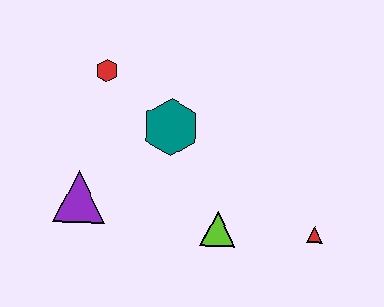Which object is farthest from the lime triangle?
The red hexagon is farthest from the lime triangle.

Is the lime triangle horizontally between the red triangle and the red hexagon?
Yes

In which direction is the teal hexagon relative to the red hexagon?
The teal hexagon is to the right of the red hexagon.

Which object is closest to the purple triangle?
The teal hexagon is closest to the purple triangle.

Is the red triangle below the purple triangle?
Yes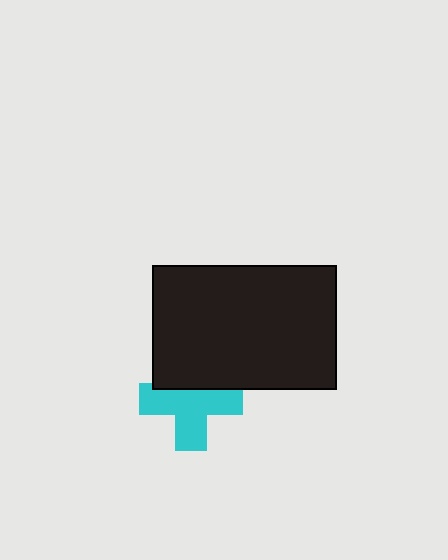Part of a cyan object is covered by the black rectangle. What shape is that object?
It is a cross.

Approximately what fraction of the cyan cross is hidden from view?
Roughly 30% of the cyan cross is hidden behind the black rectangle.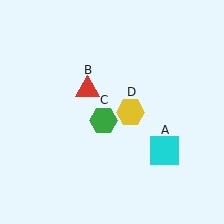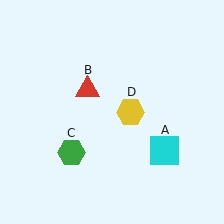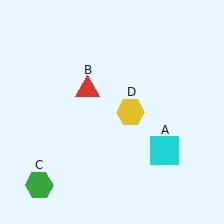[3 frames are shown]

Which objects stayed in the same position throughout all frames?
Cyan square (object A) and red triangle (object B) and yellow hexagon (object D) remained stationary.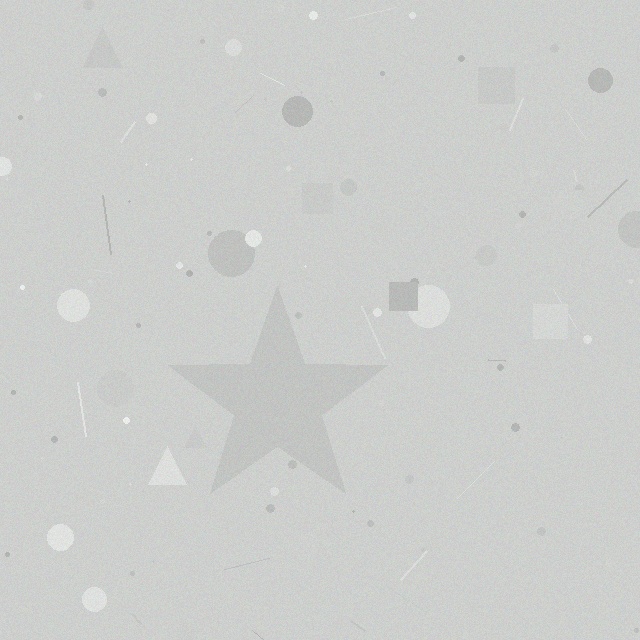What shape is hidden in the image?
A star is hidden in the image.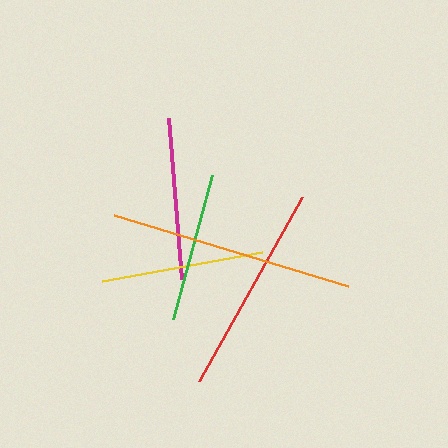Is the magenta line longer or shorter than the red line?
The red line is longer than the magenta line.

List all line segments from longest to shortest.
From longest to shortest: orange, red, yellow, magenta, green.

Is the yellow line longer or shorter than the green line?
The yellow line is longer than the green line.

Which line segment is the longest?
The orange line is the longest at approximately 245 pixels.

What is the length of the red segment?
The red segment is approximately 211 pixels long.